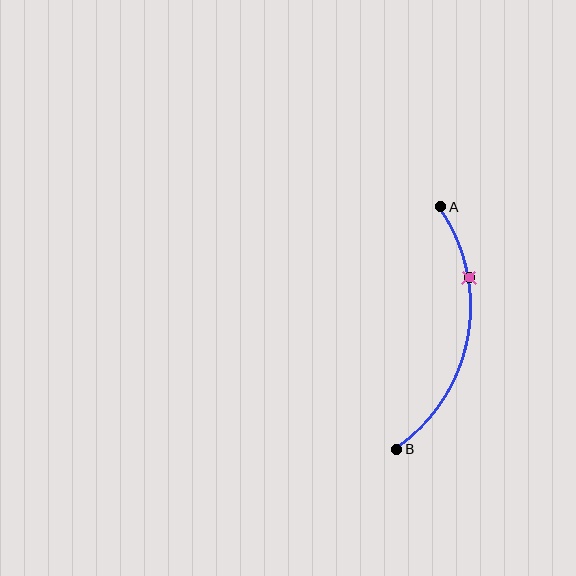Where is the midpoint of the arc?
The arc midpoint is the point on the curve farthest from the straight line joining A and B. It sits to the right of that line.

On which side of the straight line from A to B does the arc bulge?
The arc bulges to the right of the straight line connecting A and B.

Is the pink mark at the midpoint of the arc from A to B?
No. The pink mark lies on the arc but is closer to endpoint A. The arc midpoint would be at the point on the curve equidistant along the arc from both A and B.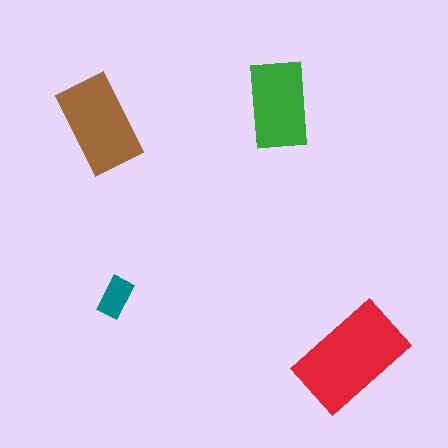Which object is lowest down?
The red rectangle is bottommost.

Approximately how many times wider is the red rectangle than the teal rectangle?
About 2.5 times wider.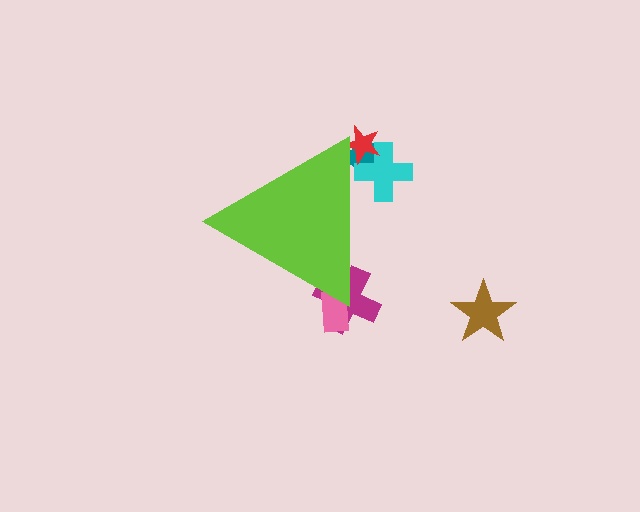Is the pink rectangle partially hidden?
Yes, the pink rectangle is partially hidden behind the lime triangle.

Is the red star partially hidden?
Yes, the red star is partially hidden behind the lime triangle.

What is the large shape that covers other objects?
A lime triangle.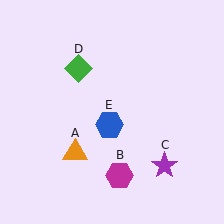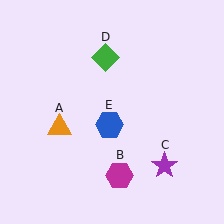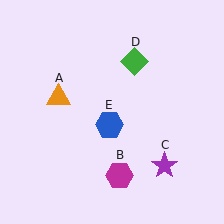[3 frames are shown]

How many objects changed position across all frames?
2 objects changed position: orange triangle (object A), green diamond (object D).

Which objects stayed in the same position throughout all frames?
Magenta hexagon (object B) and purple star (object C) and blue hexagon (object E) remained stationary.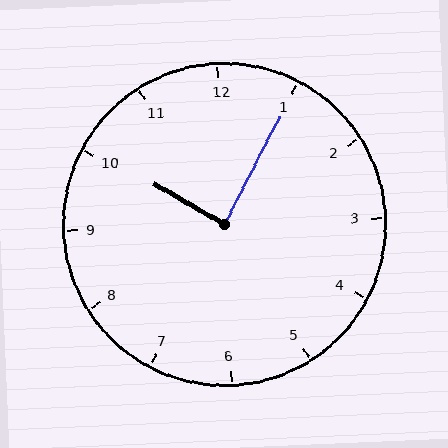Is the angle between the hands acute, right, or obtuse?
It is right.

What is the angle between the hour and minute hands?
Approximately 88 degrees.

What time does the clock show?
10:05.